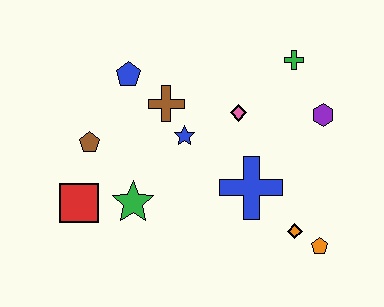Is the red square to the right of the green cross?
No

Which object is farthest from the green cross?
The red square is farthest from the green cross.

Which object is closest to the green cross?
The purple hexagon is closest to the green cross.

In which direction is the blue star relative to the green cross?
The blue star is to the left of the green cross.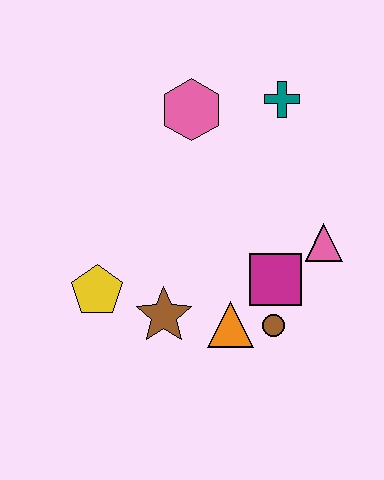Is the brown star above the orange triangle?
Yes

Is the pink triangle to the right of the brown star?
Yes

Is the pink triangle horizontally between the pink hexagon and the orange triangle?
No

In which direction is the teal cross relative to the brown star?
The teal cross is above the brown star.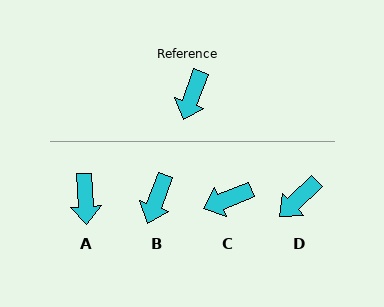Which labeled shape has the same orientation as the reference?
B.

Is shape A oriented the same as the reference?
No, it is off by about 23 degrees.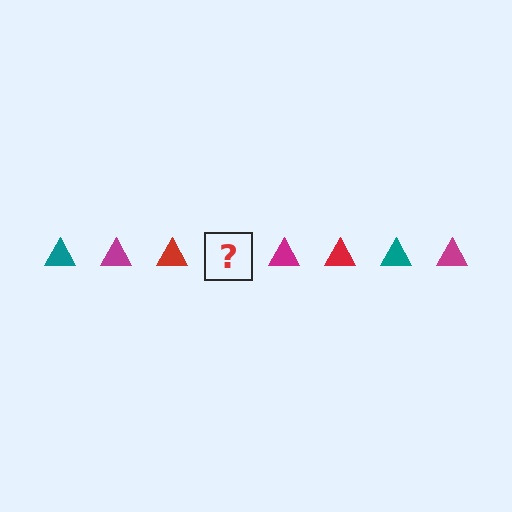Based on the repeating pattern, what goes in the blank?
The blank should be a teal triangle.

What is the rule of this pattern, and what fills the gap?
The rule is that the pattern cycles through teal, magenta, red triangles. The gap should be filled with a teal triangle.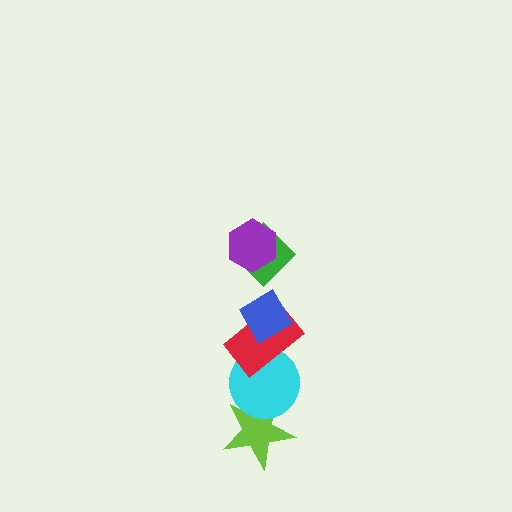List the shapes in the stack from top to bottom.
From top to bottom: the purple hexagon, the green diamond, the blue diamond, the red rectangle, the cyan circle, the lime star.